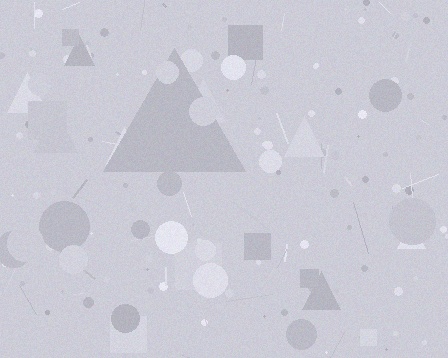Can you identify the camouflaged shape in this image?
The camouflaged shape is a triangle.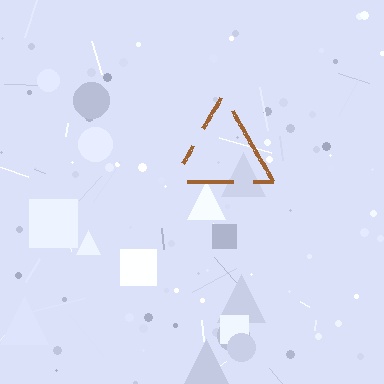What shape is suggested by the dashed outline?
The dashed outline suggests a triangle.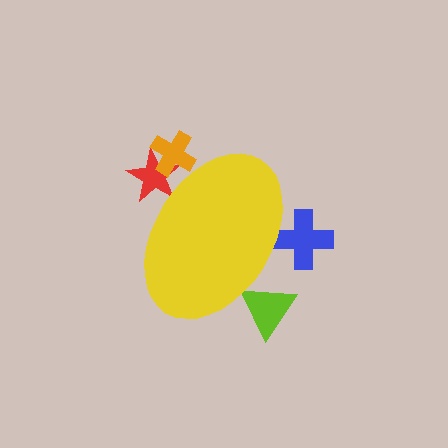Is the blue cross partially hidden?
Yes, the blue cross is partially hidden behind the yellow ellipse.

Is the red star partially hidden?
Yes, the red star is partially hidden behind the yellow ellipse.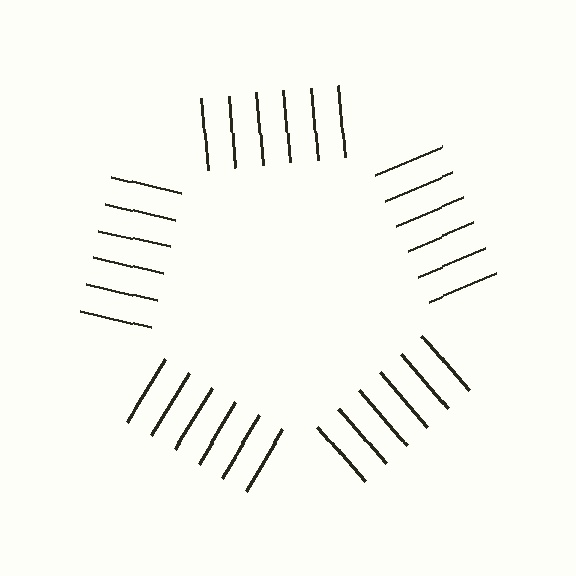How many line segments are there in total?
30 — 6 along each of the 5 edges.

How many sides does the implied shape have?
5 sides — the line-ends trace a pentagon.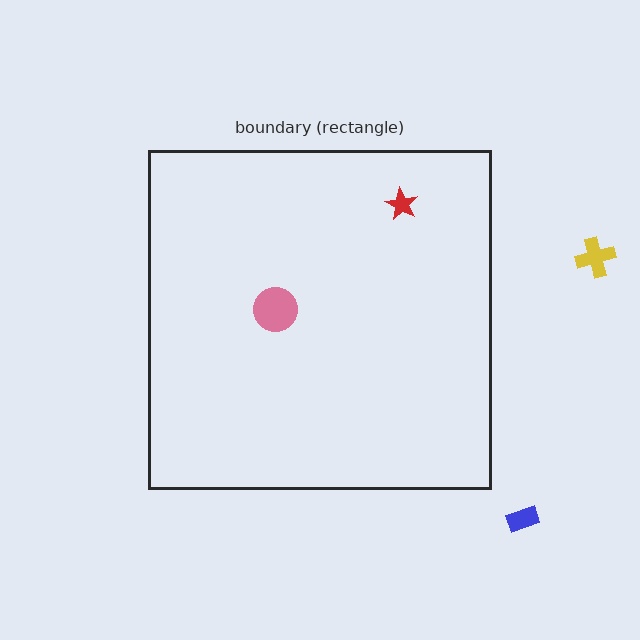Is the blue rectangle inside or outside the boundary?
Outside.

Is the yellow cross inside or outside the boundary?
Outside.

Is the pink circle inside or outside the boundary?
Inside.